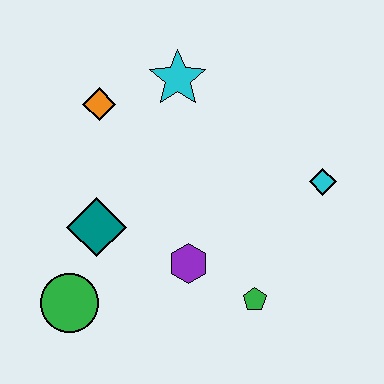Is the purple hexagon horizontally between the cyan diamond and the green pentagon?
No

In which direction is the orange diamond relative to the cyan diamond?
The orange diamond is to the left of the cyan diamond.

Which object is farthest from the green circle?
The cyan diamond is farthest from the green circle.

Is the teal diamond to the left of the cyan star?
Yes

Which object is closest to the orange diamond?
The cyan star is closest to the orange diamond.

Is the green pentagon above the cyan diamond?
No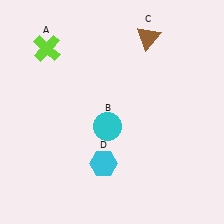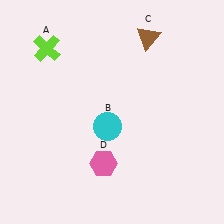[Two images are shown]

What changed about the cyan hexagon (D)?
In Image 1, D is cyan. In Image 2, it changed to pink.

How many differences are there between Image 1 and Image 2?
There is 1 difference between the two images.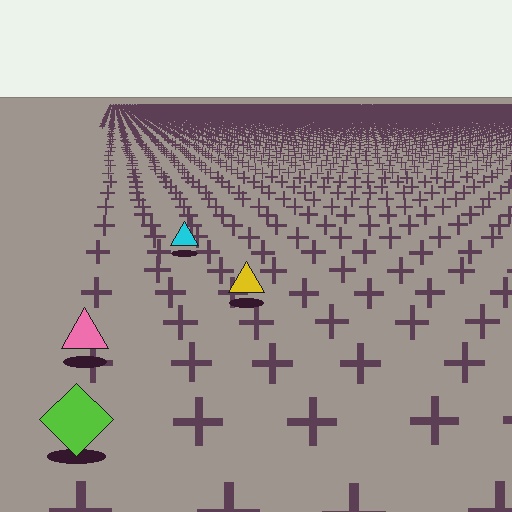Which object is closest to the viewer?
The lime diamond is closest. The texture marks near it are larger and more spread out.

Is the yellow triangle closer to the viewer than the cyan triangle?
Yes. The yellow triangle is closer — you can tell from the texture gradient: the ground texture is coarser near it.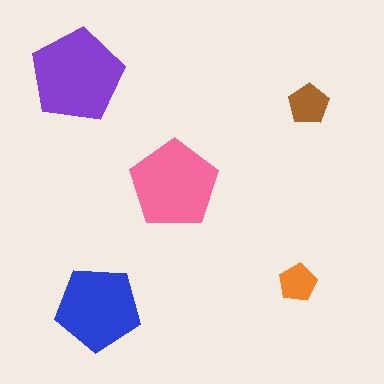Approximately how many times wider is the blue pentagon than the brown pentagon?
About 2 times wider.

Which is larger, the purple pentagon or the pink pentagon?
The purple one.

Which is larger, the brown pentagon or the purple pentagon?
The purple one.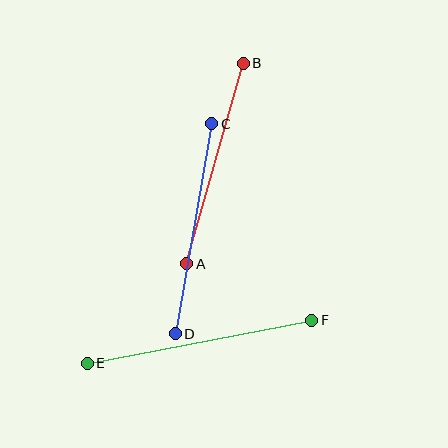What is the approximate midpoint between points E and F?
The midpoint is at approximately (200, 342) pixels.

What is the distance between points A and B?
The distance is approximately 208 pixels.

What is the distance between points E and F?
The distance is approximately 229 pixels.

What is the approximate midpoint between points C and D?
The midpoint is at approximately (193, 229) pixels.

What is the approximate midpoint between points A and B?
The midpoint is at approximately (215, 164) pixels.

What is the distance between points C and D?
The distance is approximately 213 pixels.